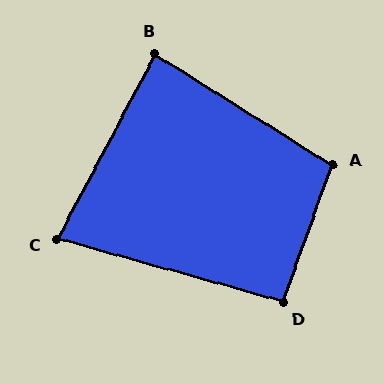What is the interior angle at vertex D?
Approximately 94 degrees (approximately right).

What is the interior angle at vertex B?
Approximately 86 degrees (approximately right).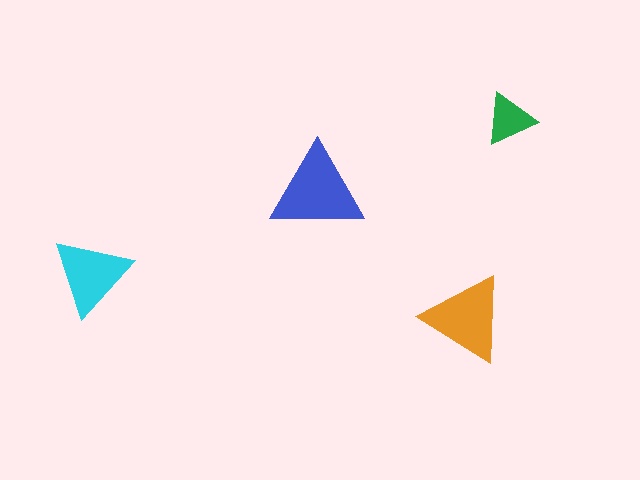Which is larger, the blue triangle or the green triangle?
The blue one.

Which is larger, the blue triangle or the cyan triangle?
The blue one.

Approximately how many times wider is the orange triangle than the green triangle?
About 1.5 times wider.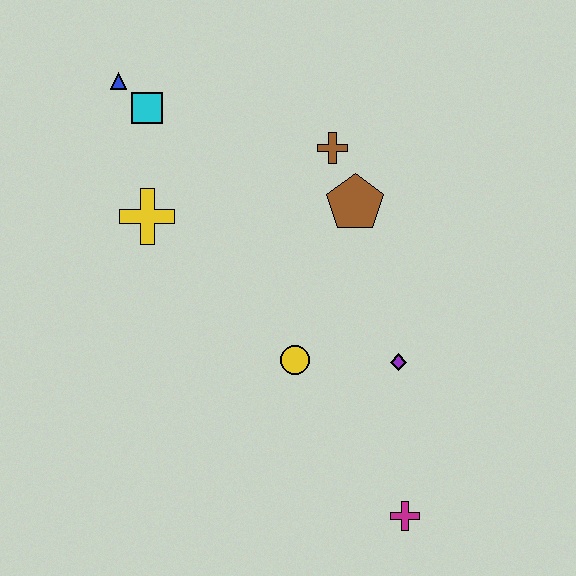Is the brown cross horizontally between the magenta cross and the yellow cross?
Yes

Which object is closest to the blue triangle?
The cyan square is closest to the blue triangle.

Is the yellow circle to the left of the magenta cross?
Yes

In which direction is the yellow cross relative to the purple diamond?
The yellow cross is to the left of the purple diamond.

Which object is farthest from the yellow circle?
The blue triangle is farthest from the yellow circle.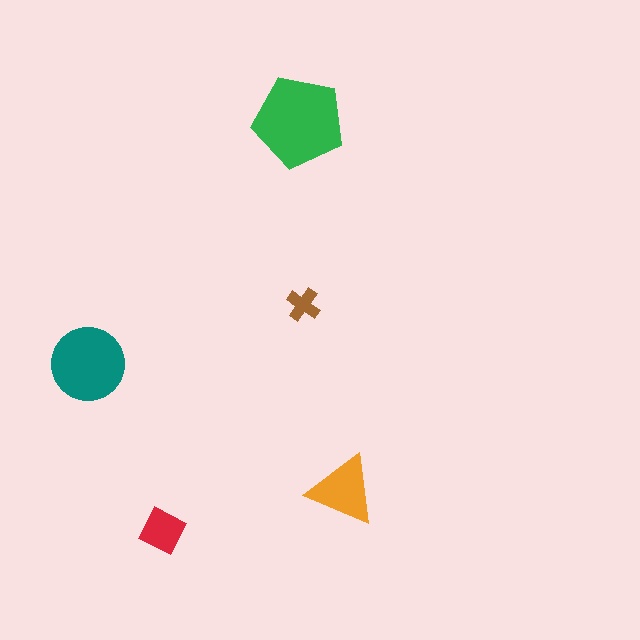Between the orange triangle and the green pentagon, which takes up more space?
The green pentagon.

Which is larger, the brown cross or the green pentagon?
The green pentagon.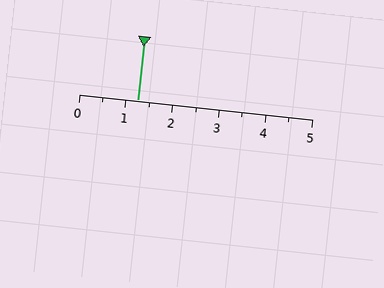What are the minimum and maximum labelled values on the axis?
The axis runs from 0 to 5.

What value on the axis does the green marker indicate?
The marker indicates approximately 1.2.